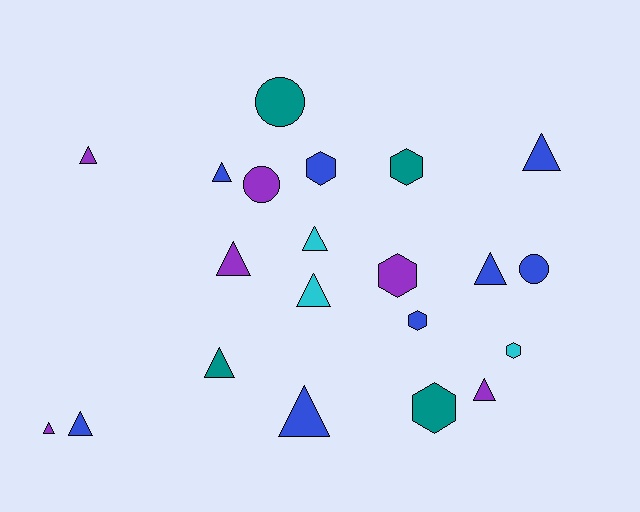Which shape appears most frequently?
Triangle, with 12 objects.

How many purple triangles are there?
There are 4 purple triangles.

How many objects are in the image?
There are 21 objects.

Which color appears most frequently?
Blue, with 8 objects.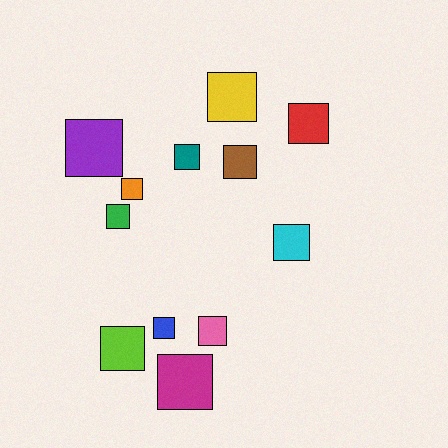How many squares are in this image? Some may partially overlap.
There are 12 squares.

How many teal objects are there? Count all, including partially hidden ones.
There is 1 teal object.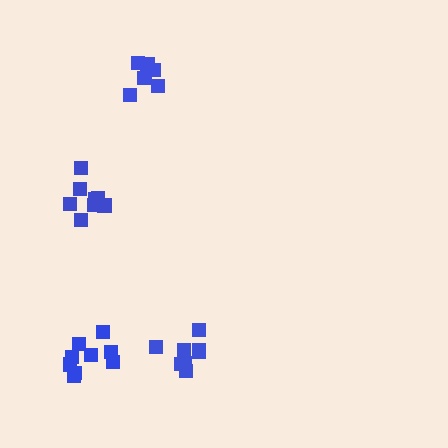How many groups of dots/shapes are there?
There are 4 groups.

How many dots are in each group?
Group 1: 7 dots, Group 2: 9 dots, Group 3: 8 dots, Group 4: 8 dots (32 total).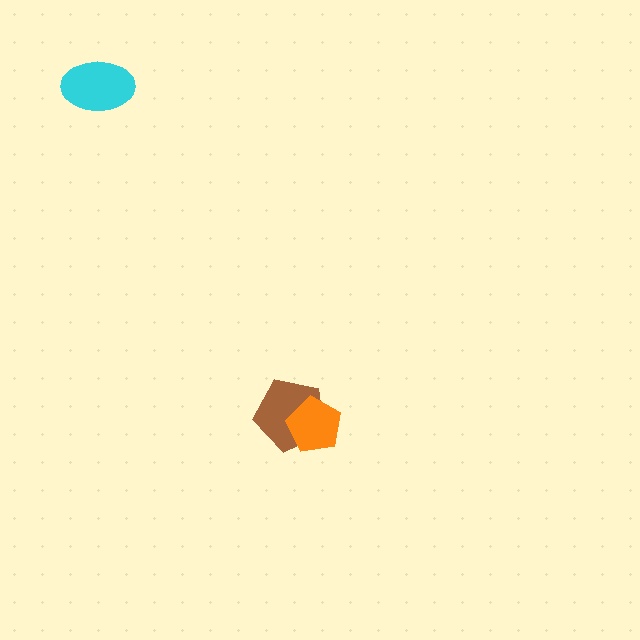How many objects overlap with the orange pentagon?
1 object overlaps with the orange pentagon.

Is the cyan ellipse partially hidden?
No, no other shape covers it.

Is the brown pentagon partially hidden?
Yes, it is partially covered by another shape.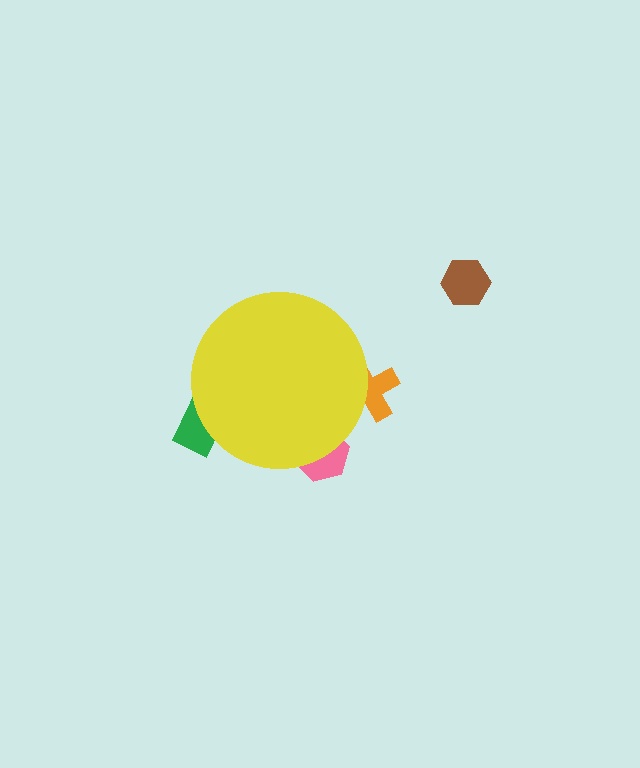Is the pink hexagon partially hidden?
Yes, the pink hexagon is partially hidden behind the yellow circle.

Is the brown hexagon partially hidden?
No, the brown hexagon is fully visible.